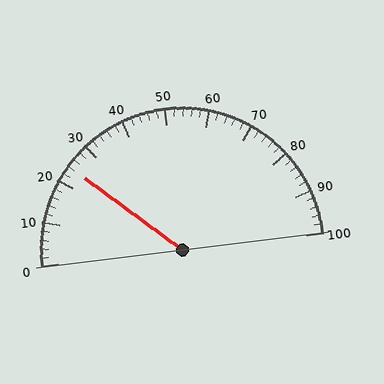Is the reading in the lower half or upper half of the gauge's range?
The reading is in the lower half of the range (0 to 100).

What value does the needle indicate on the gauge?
The needle indicates approximately 24.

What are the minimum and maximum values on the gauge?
The gauge ranges from 0 to 100.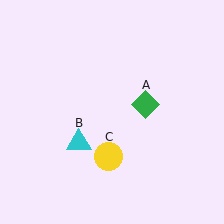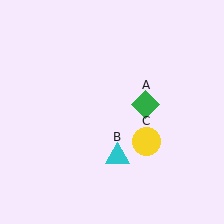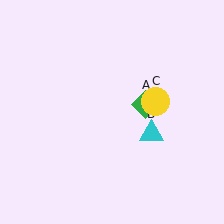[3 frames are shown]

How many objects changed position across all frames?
2 objects changed position: cyan triangle (object B), yellow circle (object C).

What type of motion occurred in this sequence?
The cyan triangle (object B), yellow circle (object C) rotated counterclockwise around the center of the scene.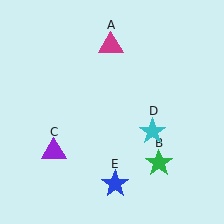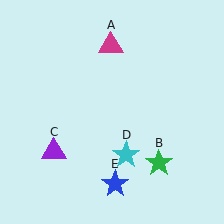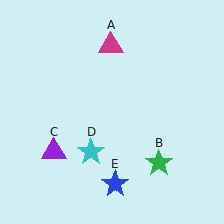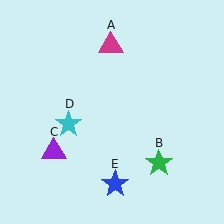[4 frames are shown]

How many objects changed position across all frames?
1 object changed position: cyan star (object D).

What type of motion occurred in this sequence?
The cyan star (object D) rotated clockwise around the center of the scene.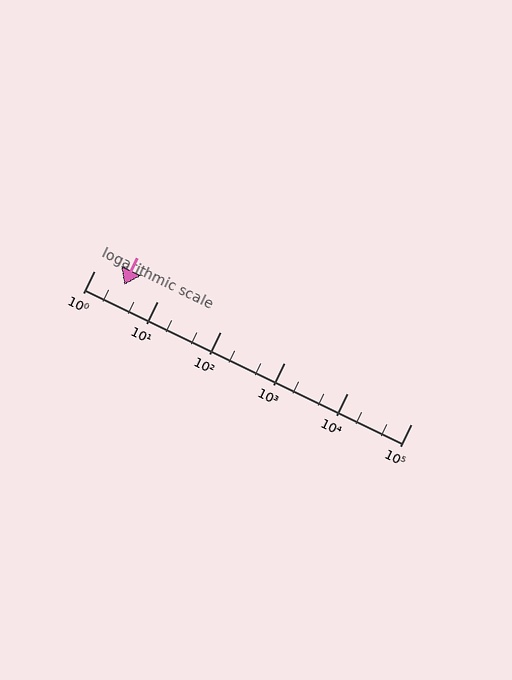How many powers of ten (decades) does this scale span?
The scale spans 5 decades, from 1 to 100000.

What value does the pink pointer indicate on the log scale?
The pointer indicates approximately 3.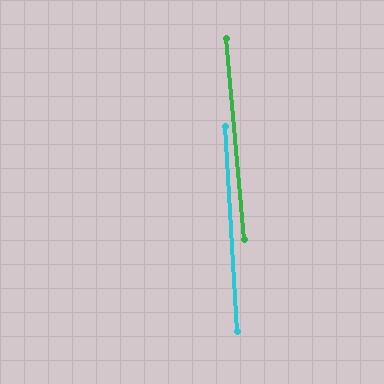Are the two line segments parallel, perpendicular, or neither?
Parallel — their directions differ by only 1.7°.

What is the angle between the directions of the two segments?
Approximately 2 degrees.